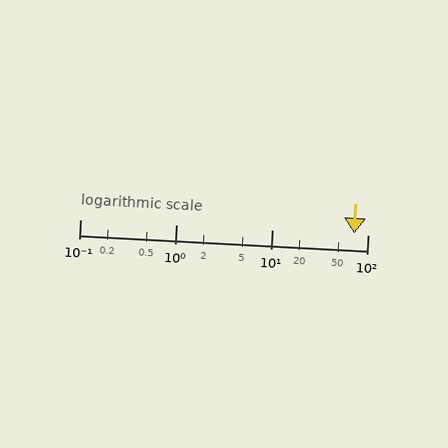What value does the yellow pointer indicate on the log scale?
The pointer indicates approximately 72.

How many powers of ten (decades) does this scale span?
The scale spans 3 decades, from 0.1 to 100.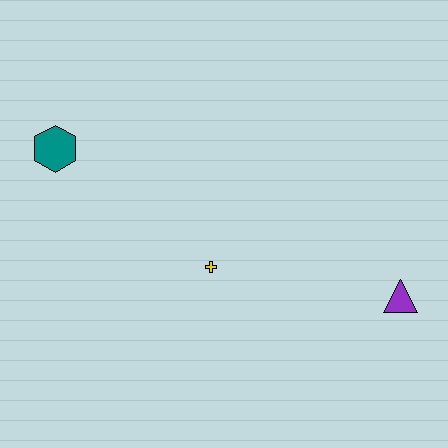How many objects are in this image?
There are 3 objects.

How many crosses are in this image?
There is 1 cross.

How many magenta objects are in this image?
There are no magenta objects.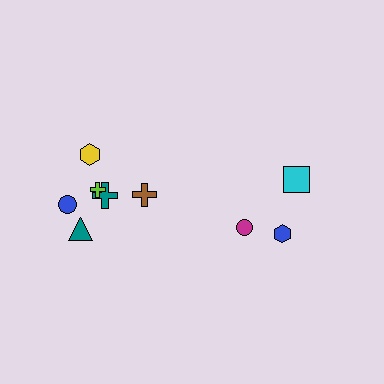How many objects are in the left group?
There are 6 objects.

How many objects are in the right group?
There are 3 objects.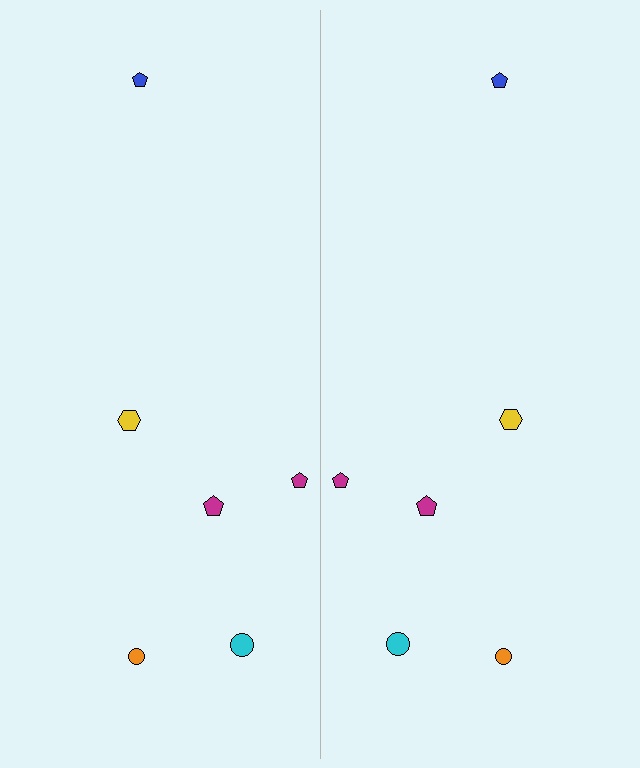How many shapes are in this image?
There are 12 shapes in this image.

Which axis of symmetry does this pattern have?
The pattern has a vertical axis of symmetry running through the center of the image.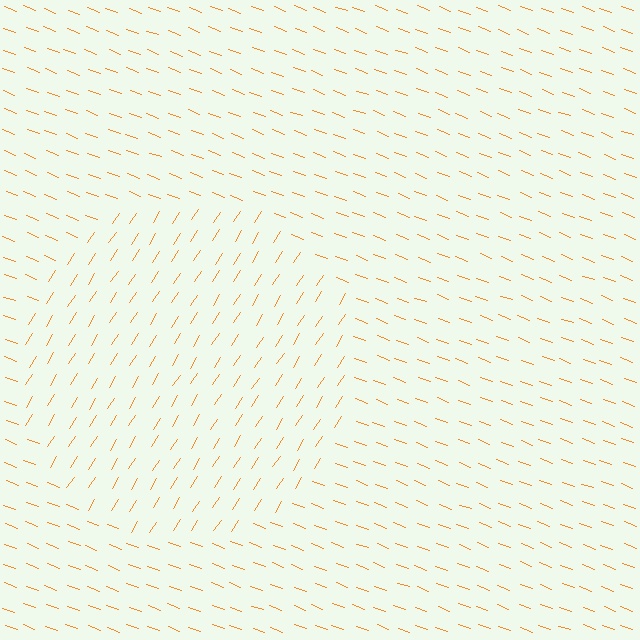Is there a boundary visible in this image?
Yes, there is a texture boundary formed by a change in line orientation.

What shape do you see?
I see a circle.